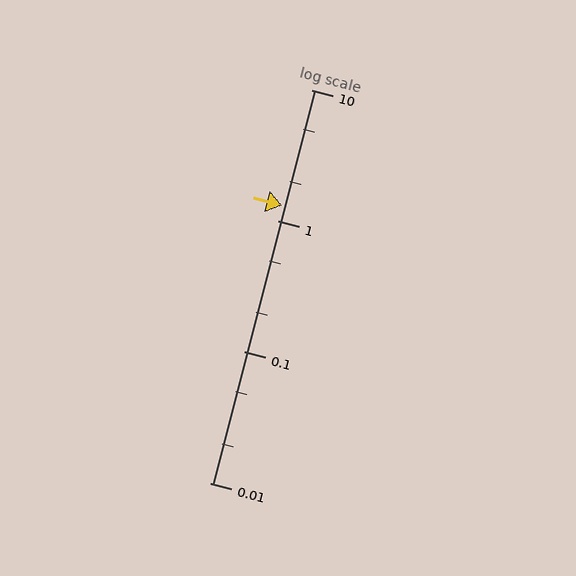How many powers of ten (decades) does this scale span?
The scale spans 3 decades, from 0.01 to 10.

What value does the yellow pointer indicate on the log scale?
The pointer indicates approximately 1.3.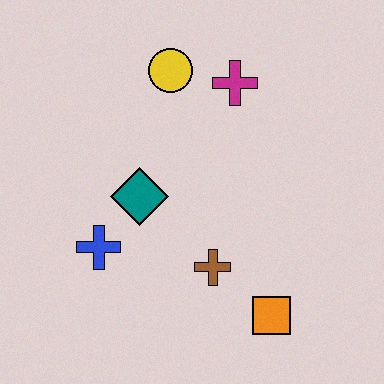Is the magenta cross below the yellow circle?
Yes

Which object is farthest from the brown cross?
The yellow circle is farthest from the brown cross.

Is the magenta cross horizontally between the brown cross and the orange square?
Yes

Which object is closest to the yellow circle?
The magenta cross is closest to the yellow circle.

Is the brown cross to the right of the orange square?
No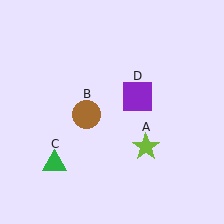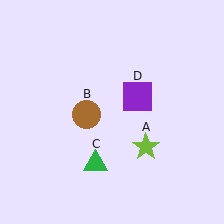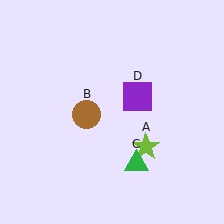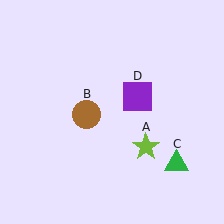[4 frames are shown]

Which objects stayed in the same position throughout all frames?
Lime star (object A) and brown circle (object B) and purple square (object D) remained stationary.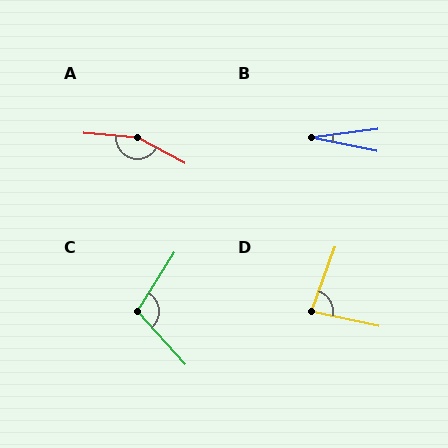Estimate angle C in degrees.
Approximately 106 degrees.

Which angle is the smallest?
B, at approximately 19 degrees.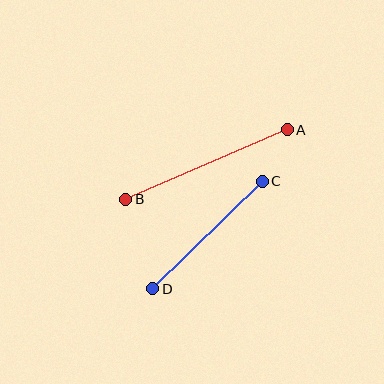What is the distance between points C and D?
The distance is approximately 154 pixels.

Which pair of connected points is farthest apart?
Points A and B are farthest apart.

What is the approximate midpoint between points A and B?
The midpoint is at approximately (206, 165) pixels.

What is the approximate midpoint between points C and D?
The midpoint is at approximately (207, 235) pixels.